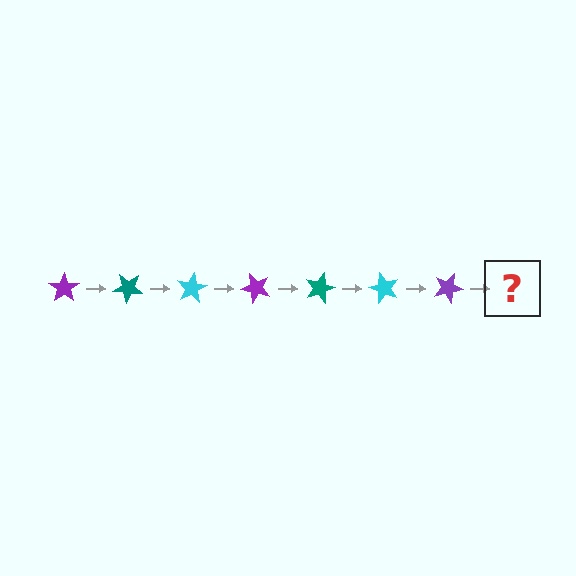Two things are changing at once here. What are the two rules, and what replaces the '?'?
The two rules are that it rotates 40 degrees each step and the color cycles through purple, teal, and cyan. The '?' should be a teal star, rotated 280 degrees from the start.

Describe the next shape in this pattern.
It should be a teal star, rotated 280 degrees from the start.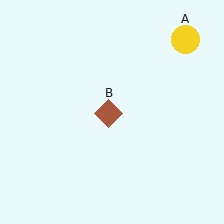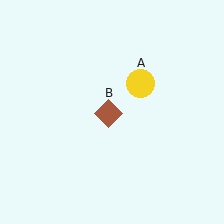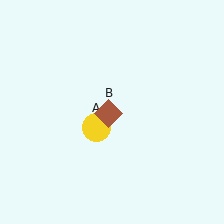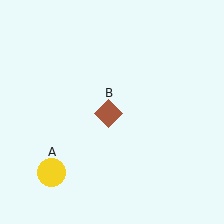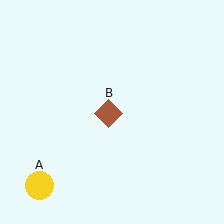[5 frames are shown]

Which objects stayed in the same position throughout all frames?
Brown diamond (object B) remained stationary.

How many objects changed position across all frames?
1 object changed position: yellow circle (object A).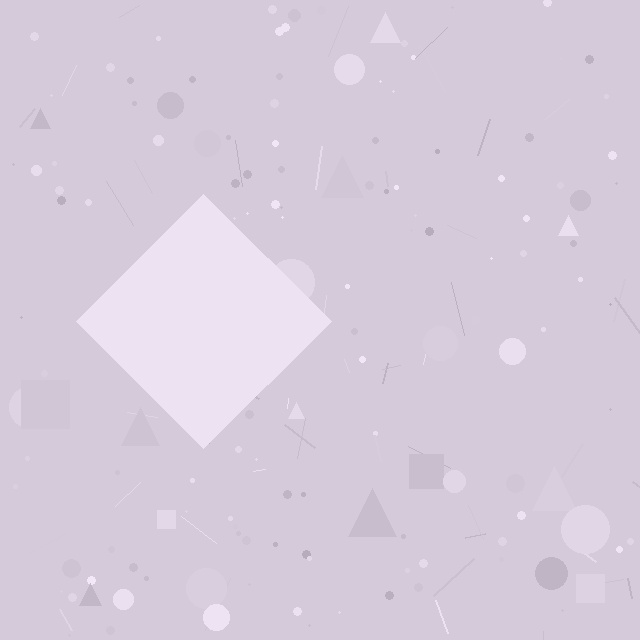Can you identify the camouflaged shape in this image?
The camouflaged shape is a diamond.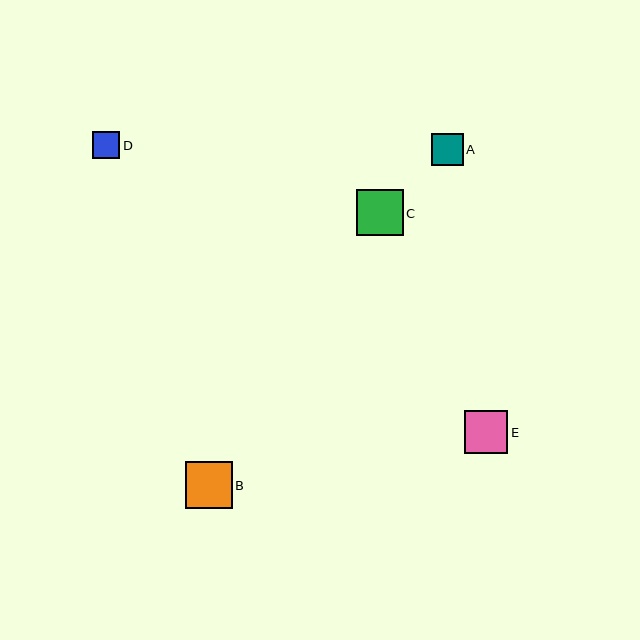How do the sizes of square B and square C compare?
Square B and square C are approximately the same size.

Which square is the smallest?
Square D is the smallest with a size of approximately 27 pixels.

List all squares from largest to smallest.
From largest to smallest: B, C, E, A, D.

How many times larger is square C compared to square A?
Square C is approximately 1.4 times the size of square A.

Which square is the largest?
Square B is the largest with a size of approximately 47 pixels.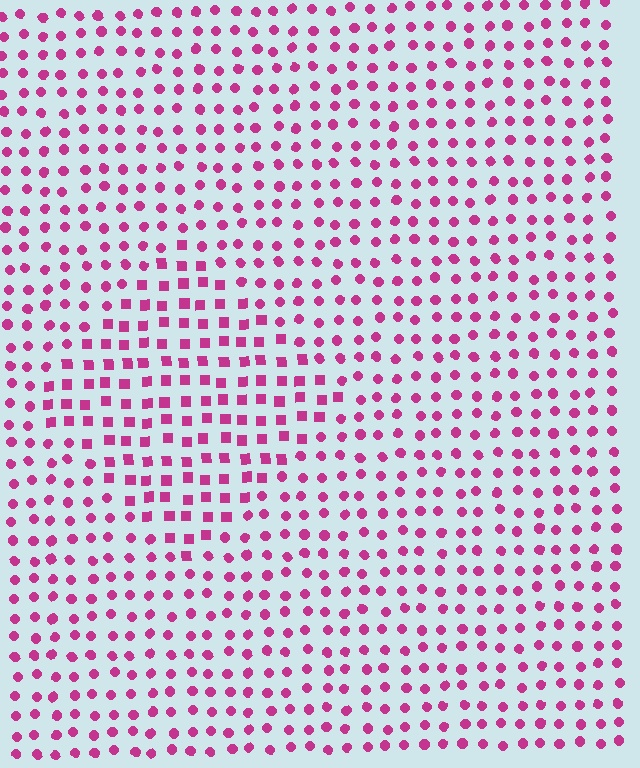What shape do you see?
I see a diamond.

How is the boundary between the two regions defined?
The boundary is defined by a change in element shape: squares inside vs. circles outside. All elements share the same color and spacing.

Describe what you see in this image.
The image is filled with small magenta elements arranged in a uniform grid. A diamond-shaped region contains squares, while the surrounding area contains circles. The boundary is defined purely by the change in element shape.